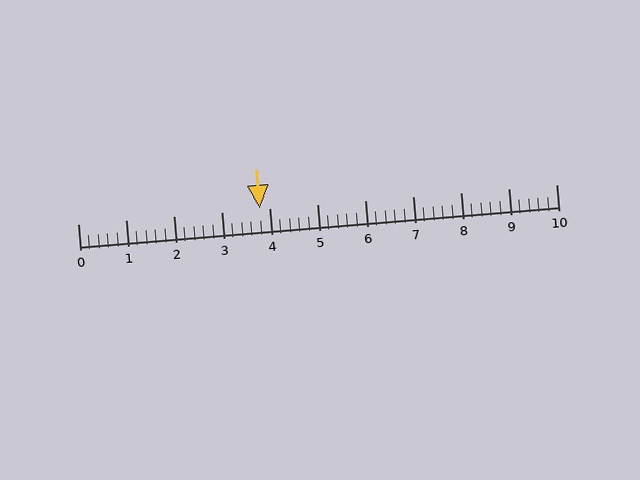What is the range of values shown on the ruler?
The ruler shows values from 0 to 10.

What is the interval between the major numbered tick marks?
The major tick marks are spaced 1 units apart.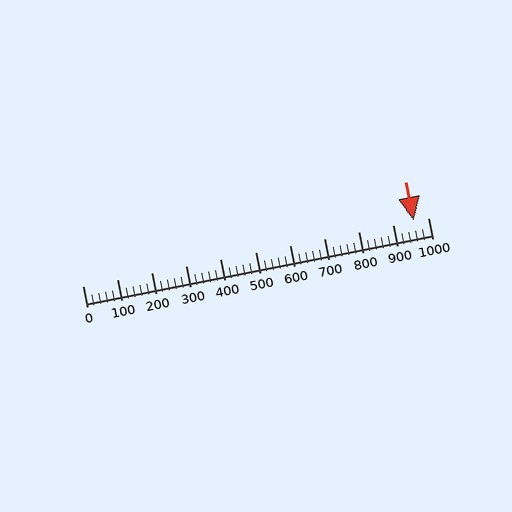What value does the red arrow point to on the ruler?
The red arrow points to approximately 959.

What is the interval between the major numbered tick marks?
The major tick marks are spaced 100 units apart.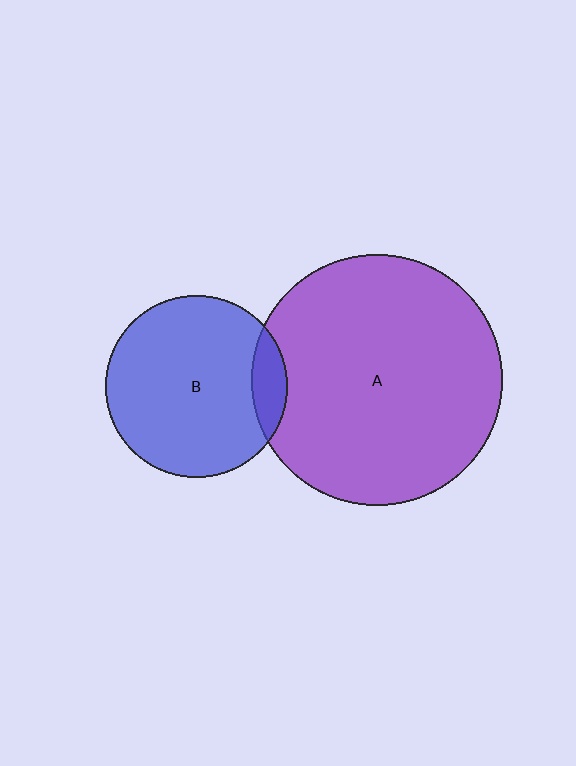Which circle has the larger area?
Circle A (purple).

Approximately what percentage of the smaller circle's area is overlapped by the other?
Approximately 10%.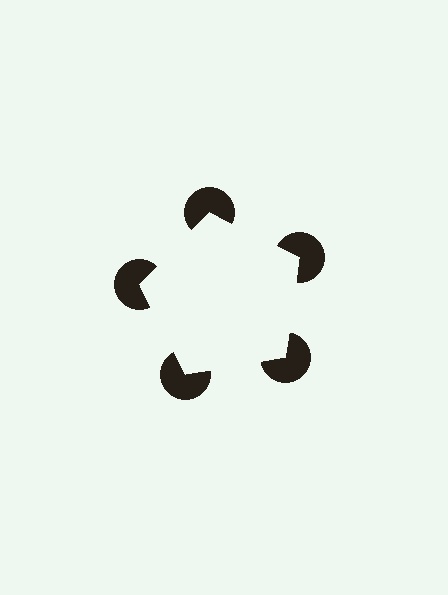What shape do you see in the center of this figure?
An illusory pentagon — its edges are inferred from the aligned wedge cuts in the pac-man discs, not physically drawn.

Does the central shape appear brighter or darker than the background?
It typically appears slightly brighter than the background, even though no actual brightness change is drawn.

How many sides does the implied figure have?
5 sides.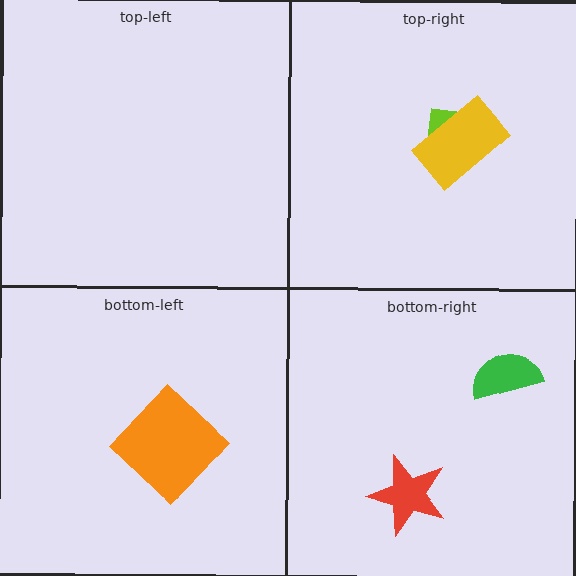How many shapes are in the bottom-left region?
1.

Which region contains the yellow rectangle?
The top-right region.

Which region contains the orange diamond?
The bottom-left region.